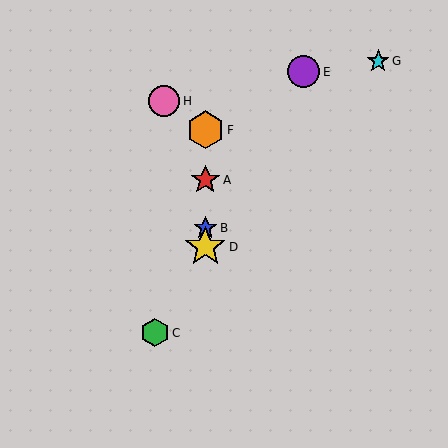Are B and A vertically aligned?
Yes, both are at x≈205.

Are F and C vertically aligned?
No, F is at x≈205 and C is at x≈155.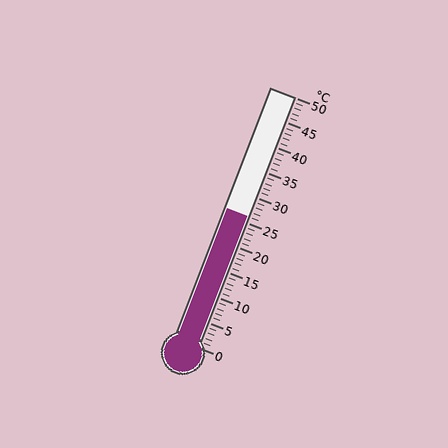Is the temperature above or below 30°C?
The temperature is below 30°C.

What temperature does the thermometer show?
The thermometer shows approximately 26°C.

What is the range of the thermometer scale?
The thermometer scale ranges from 0°C to 50°C.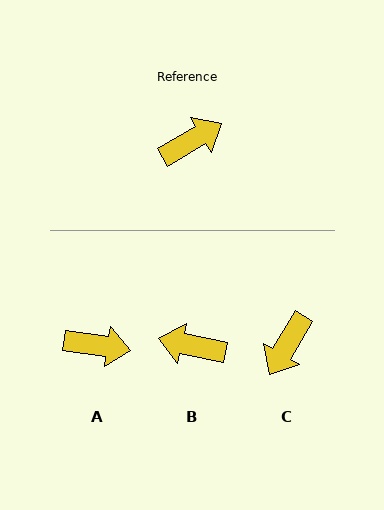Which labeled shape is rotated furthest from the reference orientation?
C, about 151 degrees away.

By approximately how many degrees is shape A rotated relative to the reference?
Approximately 39 degrees clockwise.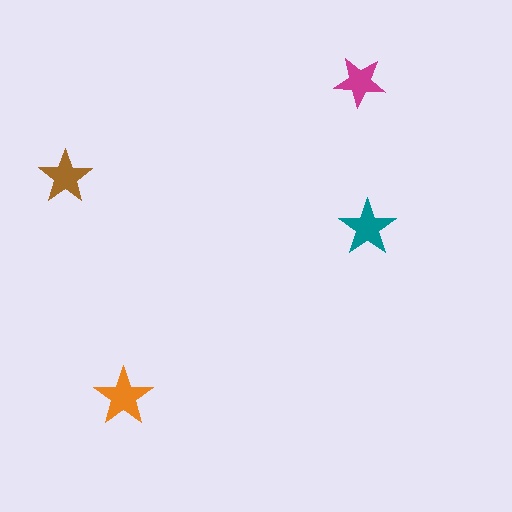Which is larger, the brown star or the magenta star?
The brown one.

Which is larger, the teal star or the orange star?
The orange one.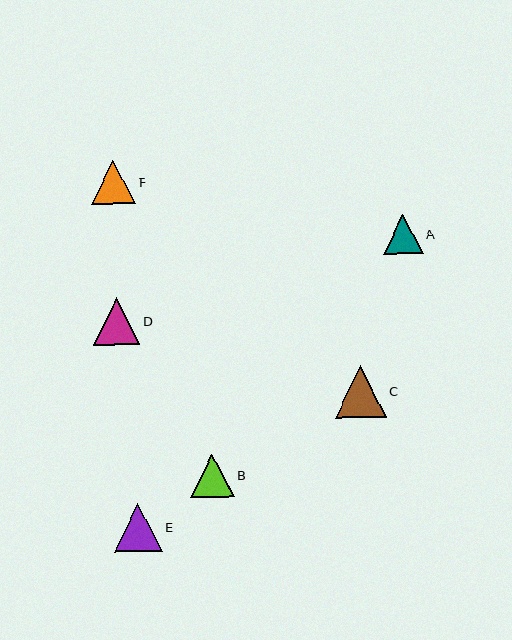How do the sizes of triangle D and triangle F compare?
Triangle D and triangle F are approximately the same size.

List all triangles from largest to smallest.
From largest to smallest: C, E, D, F, B, A.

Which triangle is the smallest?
Triangle A is the smallest with a size of approximately 39 pixels.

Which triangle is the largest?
Triangle C is the largest with a size of approximately 52 pixels.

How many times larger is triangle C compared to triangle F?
Triangle C is approximately 1.2 times the size of triangle F.